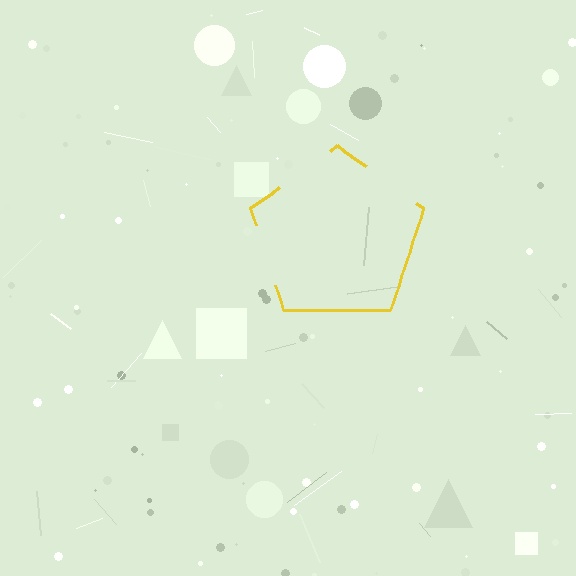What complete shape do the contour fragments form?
The contour fragments form a pentagon.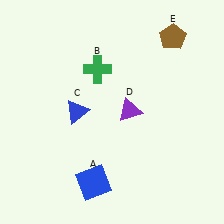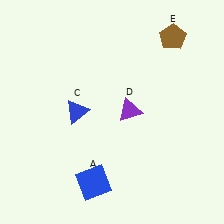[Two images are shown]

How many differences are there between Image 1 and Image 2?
There is 1 difference between the two images.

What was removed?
The green cross (B) was removed in Image 2.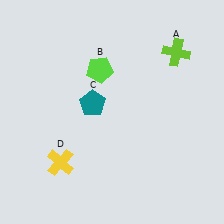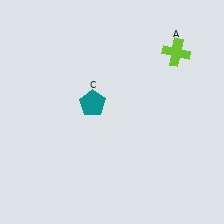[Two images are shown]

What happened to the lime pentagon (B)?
The lime pentagon (B) was removed in Image 2. It was in the top-left area of Image 1.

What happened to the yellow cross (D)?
The yellow cross (D) was removed in Image 2. It was in the bottom-left area of Image 1.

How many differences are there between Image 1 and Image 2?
There are 2 differences between the two images.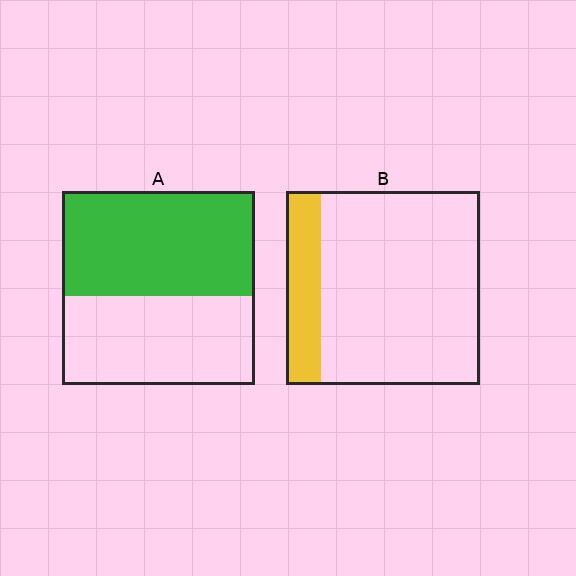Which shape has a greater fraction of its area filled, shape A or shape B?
Shape A.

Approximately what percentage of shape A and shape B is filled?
A is approximately 55% and B is approximately 20%.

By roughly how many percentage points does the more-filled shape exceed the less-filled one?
By roughly 35 percentage points (A over B).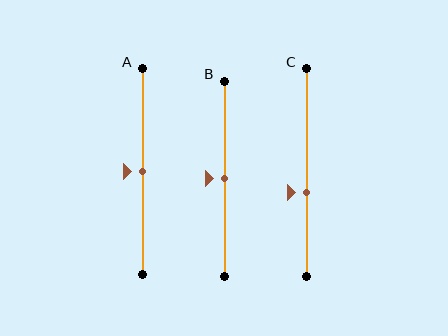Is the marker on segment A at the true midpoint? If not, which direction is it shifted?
Yes, the marker on segment A is at the true midpoint.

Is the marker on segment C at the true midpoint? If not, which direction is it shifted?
No, the marker on segment C is shifted downward by about 10% of the segment length.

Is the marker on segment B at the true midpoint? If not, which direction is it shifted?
Yes, the marker on segment B is at the true midpoint.